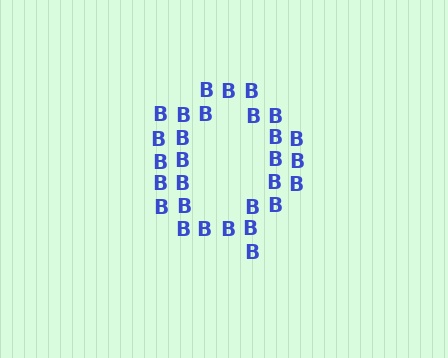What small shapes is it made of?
It is made of small letter B's.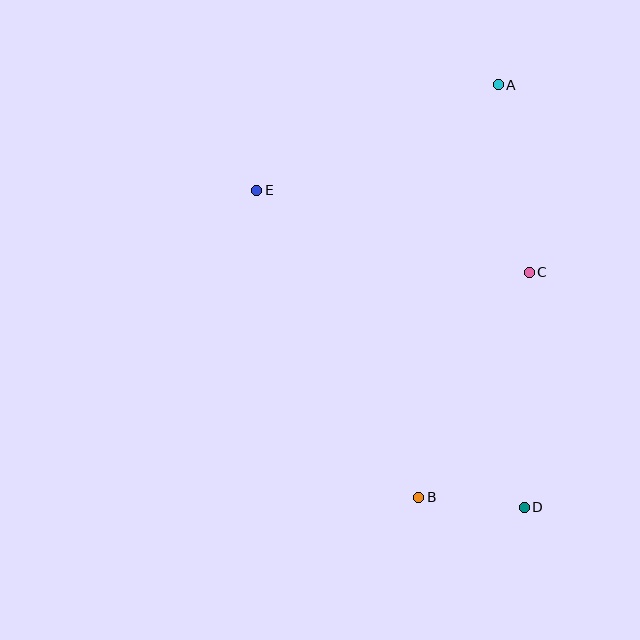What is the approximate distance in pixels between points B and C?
The distance between B and C is approximately 251 pixels.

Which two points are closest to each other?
Points B and D are closest to each other.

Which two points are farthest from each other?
Points A and D are farthest from each other.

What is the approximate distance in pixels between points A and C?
The distance between A and C is approximately 190 pixels.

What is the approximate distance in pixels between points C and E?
The distance between C and E is approximately 285 pixels.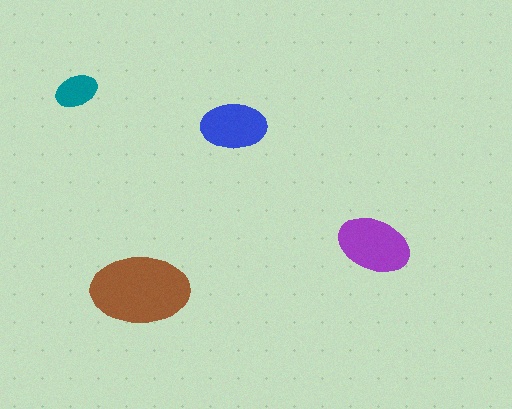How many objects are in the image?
There are 4 objects in the image.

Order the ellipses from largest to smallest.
the brown one, the purple one, the blue one, the teal one.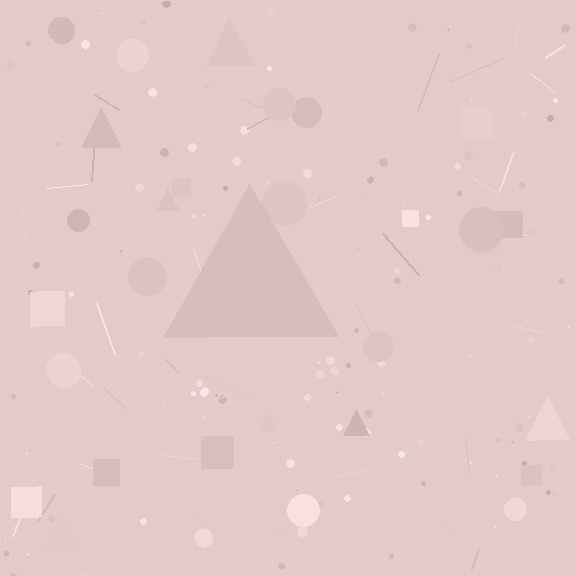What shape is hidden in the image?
A triangle is hidden in the image.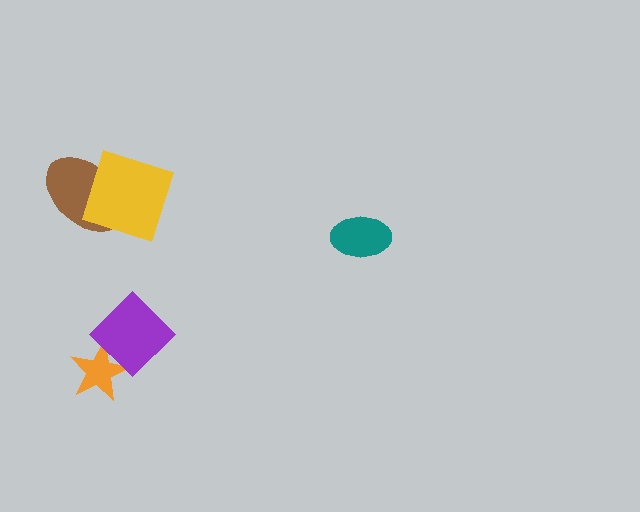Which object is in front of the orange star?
The purple diamond is in front of the orange star.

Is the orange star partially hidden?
Yes, it is partially covered by another shape.